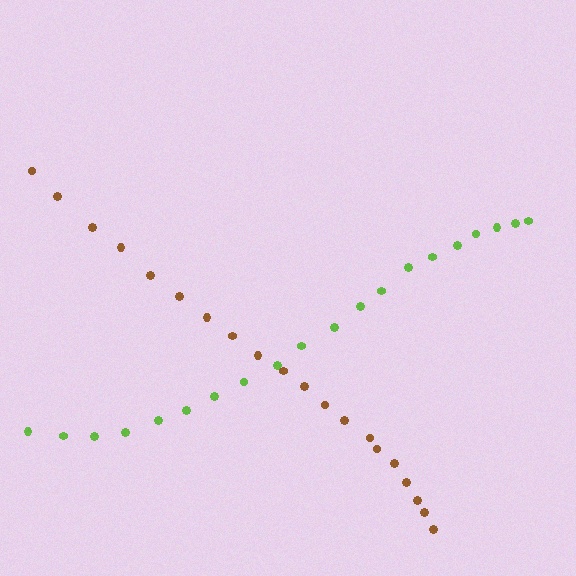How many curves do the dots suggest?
There are 2 distinct paths.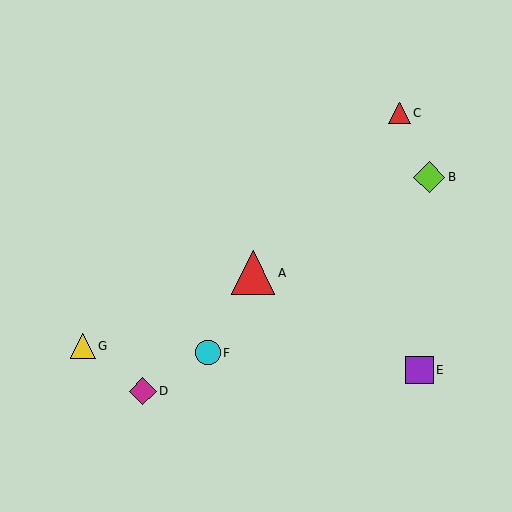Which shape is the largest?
The red triangle (labeled A) is the largest.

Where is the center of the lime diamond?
The center of the lime diamond is at (429, 177).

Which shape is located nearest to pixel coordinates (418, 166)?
The lime diamond (labeled B) at (429, 177) is nearest to that location.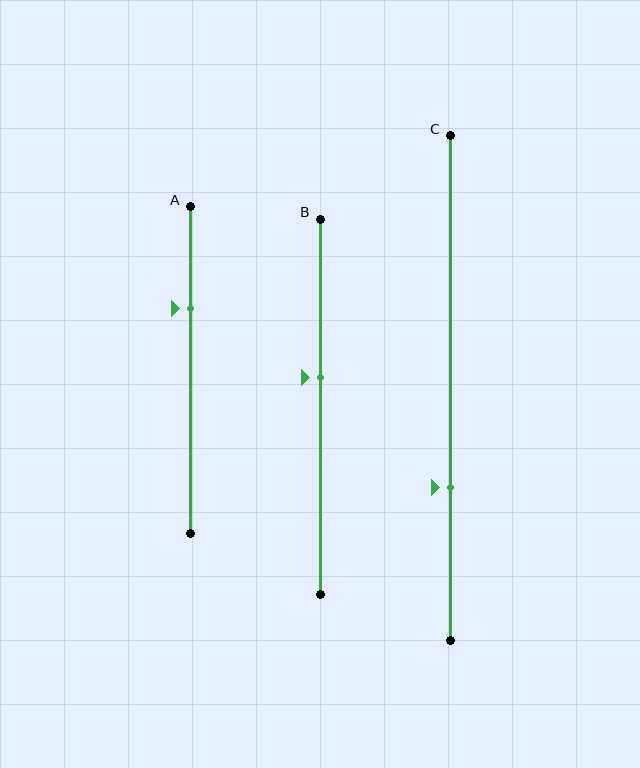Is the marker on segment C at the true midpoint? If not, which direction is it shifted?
No, the marker on segment C is shifted downward by about 20% of the segment length.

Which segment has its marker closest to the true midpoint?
Segment B has its marker closest to the true midpoint.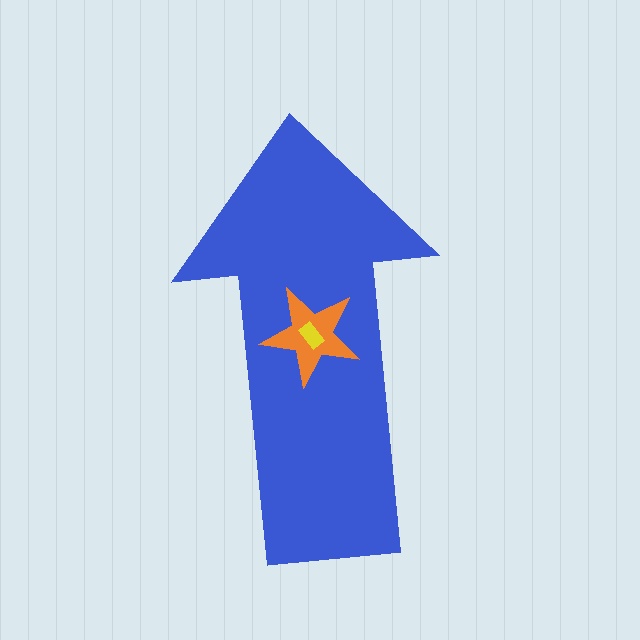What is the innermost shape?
The yellow rectangle.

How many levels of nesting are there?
3.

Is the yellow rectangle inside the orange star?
Yes.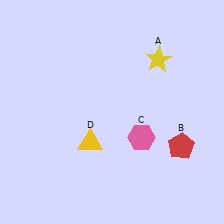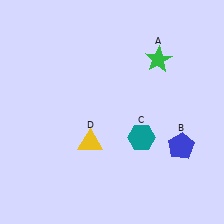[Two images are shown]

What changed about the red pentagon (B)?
In Image 1, B is red. In Image 2, it changed to blue.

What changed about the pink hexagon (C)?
In Image 1, C is pink. In Image 2, it changed to teal.